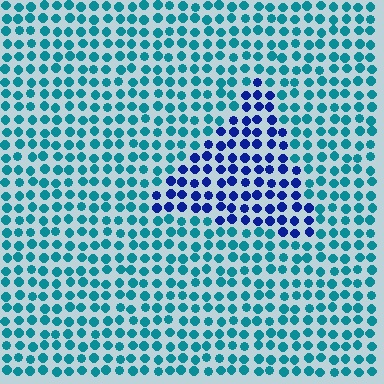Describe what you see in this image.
The image is filled with small teal elements in a uniform arrangement. A triangle-shaped region is visible where the elements are tinted to a slightly different hue, forming a subtle color boundary.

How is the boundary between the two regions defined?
The boundary is defined purely by a slight shift in hue (about 47 degrees). Spacing, size, and orientation are identical on both sides.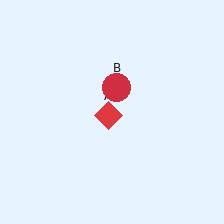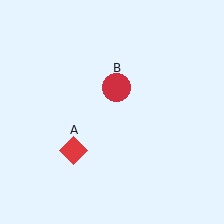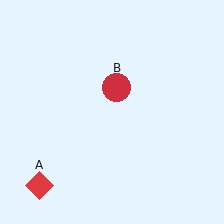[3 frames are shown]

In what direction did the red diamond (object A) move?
The red diamond (object A) moved down and to the left.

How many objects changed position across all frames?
1 object changed position: red diamond (object A).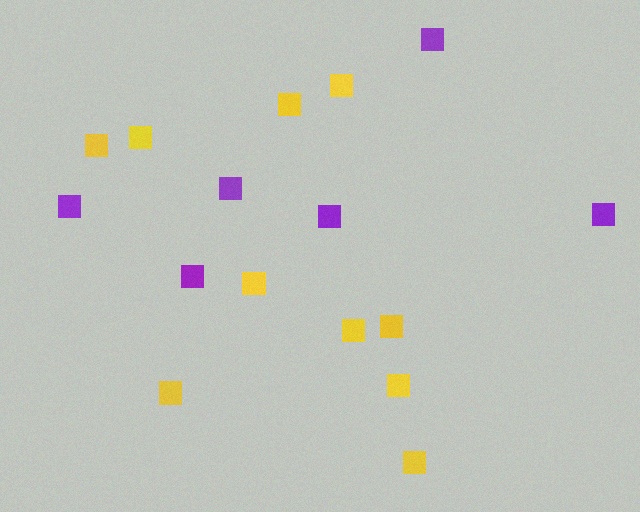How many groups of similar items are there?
There are 2 groups: one group of yellow squares (10) and one group of purple squares (6).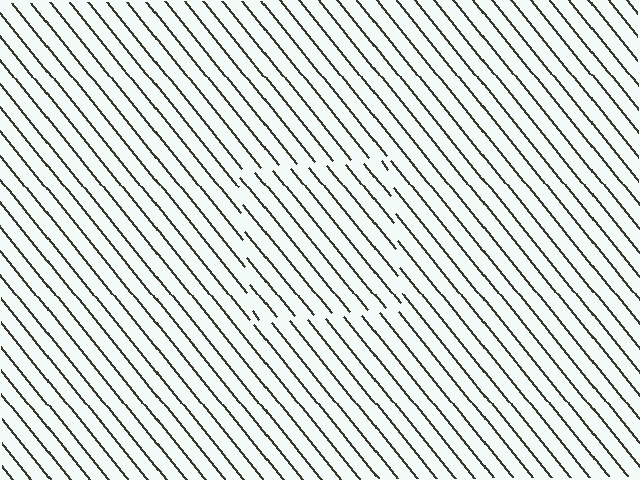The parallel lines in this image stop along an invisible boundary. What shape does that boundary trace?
An illusory square. The interior of the shape contains the same grating, shifted by half a period — the contour is defined by the phase discontinuity where line-ends from the inner and outer gratings abut.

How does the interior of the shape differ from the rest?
The interior of the shape contains the same grating, shifted by half a period — the contour is defined by the phase discontinuity where line-ends from the inner and outer gratings abut.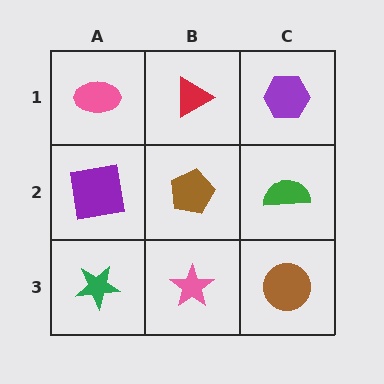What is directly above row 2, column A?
A pink ellipse.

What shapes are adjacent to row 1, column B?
A brown pentagon (row 2, column B), a pink ellipse (row 1, column A), a purple hexagon (row 1, column C).